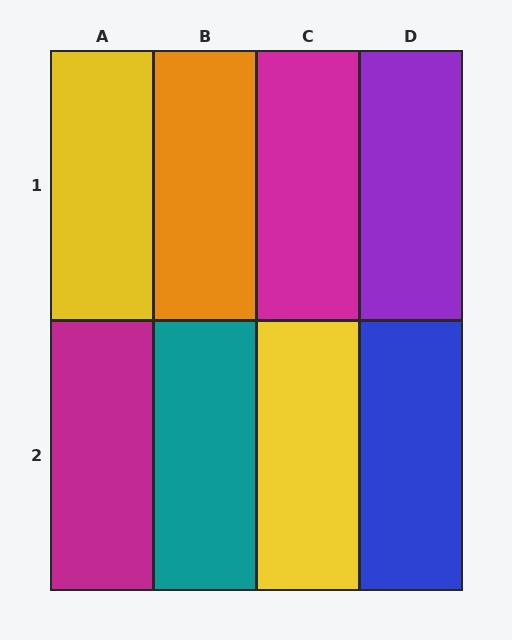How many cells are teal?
1 cell is teal.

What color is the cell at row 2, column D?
Blue.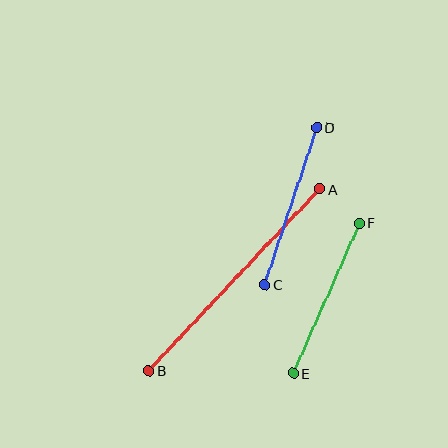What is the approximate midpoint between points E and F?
The midpoint is at approximately (326, 298) pixels.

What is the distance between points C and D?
The distance is approximately 166 pixels.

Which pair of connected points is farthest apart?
Points A and B are farthest apart.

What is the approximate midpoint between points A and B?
The midpoint is at approximately (234, 280) pixels.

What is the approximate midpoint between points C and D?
The midpoint is at approximately (291, 206) pixels.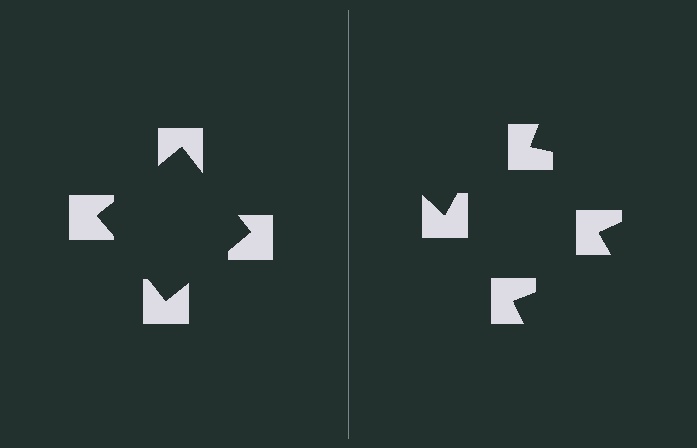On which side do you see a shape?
An illusory square appears on the left side. On the right side the wedge cuts are rotated, so no coherent shape forms.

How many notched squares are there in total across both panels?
8 — 4 on each side.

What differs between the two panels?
The notched squares are positioned identically on both sides; only the wedge orientations differ. On the left they align to a square; on the right they are misaligned.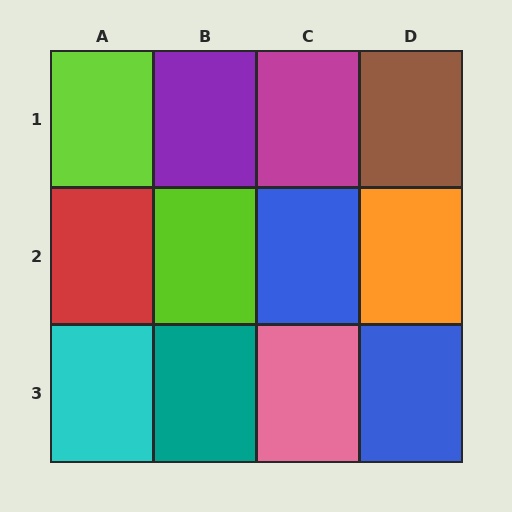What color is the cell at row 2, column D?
Orange.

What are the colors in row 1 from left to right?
Lime, purple, magenta, brown.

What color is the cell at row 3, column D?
Blue.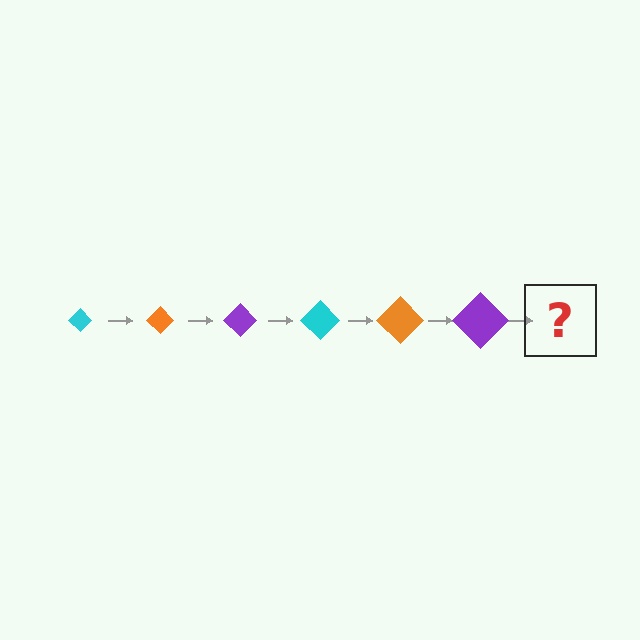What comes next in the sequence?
The next element should be a cyan diamond, larger than the previous one.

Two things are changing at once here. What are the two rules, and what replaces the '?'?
The two rules are that the diamond grows larger each step and the color cycles through cyan, orange, and purple. The '?' should be a cyan diamond, larger than the previous one.